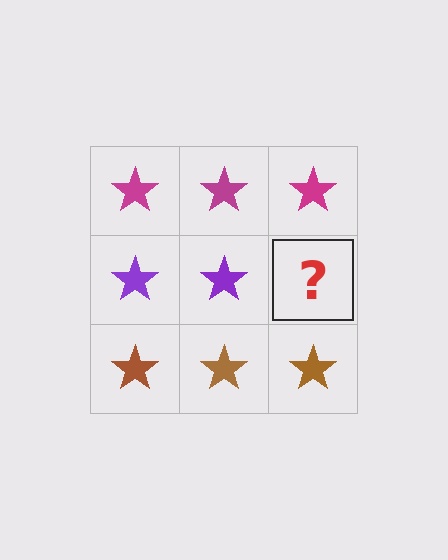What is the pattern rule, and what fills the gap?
The rule is that each row has a consistent color. The gap should be filled with a purple star.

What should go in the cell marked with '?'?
The missing cell should contain a purple star.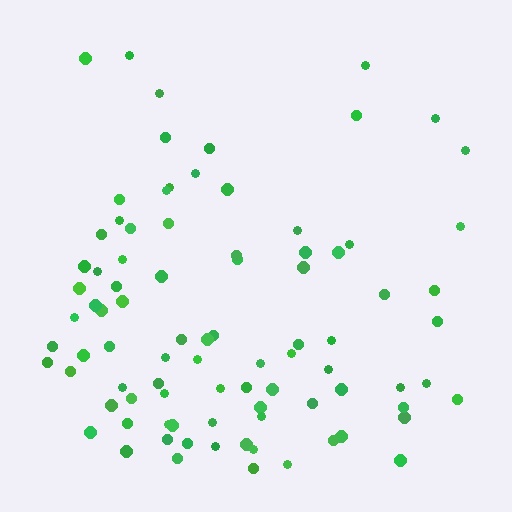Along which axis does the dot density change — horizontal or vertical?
Vertical.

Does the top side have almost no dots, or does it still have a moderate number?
Still a moderate number, just noticeably fewer than the bottom.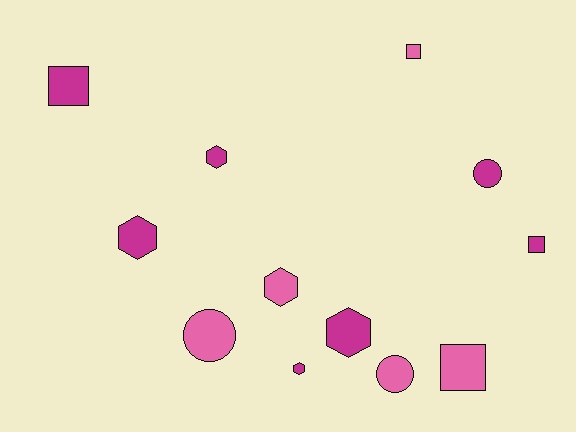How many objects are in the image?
There are 12 objects.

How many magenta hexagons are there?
There are 4 magenta hexagons.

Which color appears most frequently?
Magenta, with 7 objects.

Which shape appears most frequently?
Hexagon, with 5 objects.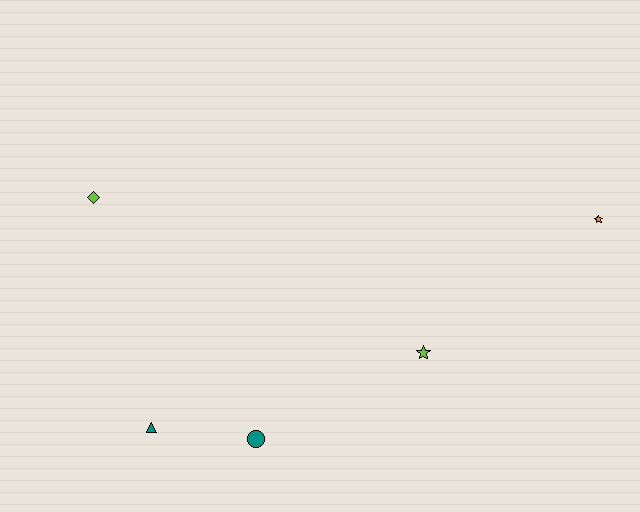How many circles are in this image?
There is 1 circle.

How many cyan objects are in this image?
There are no cyan objects.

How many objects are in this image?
There are 5 objects.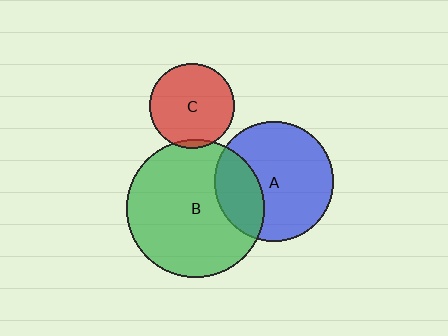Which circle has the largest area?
Circle B (green).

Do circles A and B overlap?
Yes.